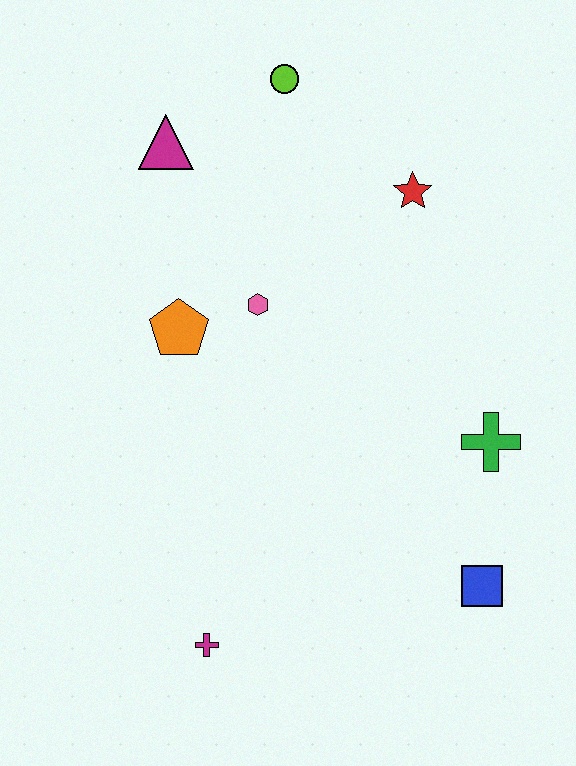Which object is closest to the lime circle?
The magenta triangle is closest to the lime circle.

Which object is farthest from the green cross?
The magenta triangle is farthest from the green cross.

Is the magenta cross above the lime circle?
No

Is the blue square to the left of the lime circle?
No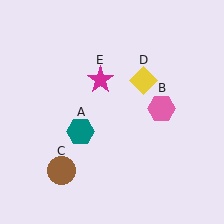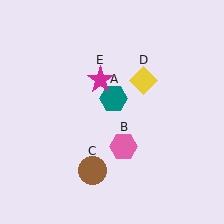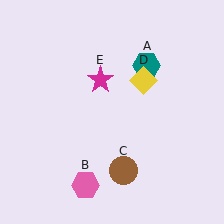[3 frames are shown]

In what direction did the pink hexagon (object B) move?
The pink hexagon (object B) moved down and to the left.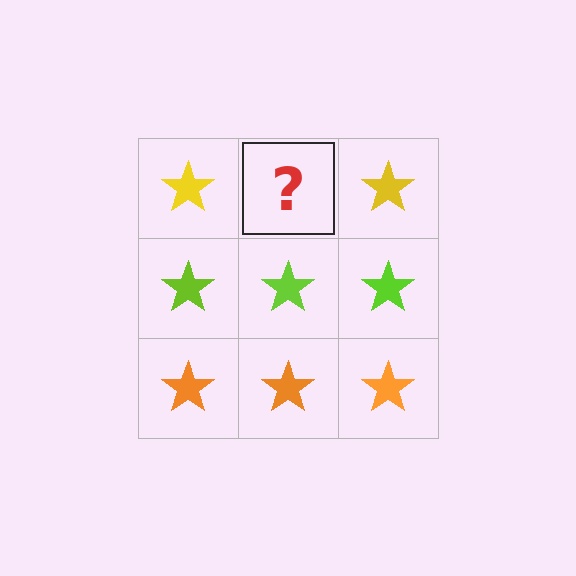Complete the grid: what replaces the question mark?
The question mark should be replaced with a yellow star.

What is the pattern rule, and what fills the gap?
The rule is that each row has a consistent color. The gap should be filled with a yellow star.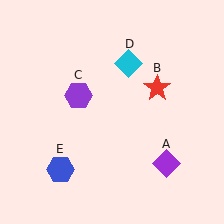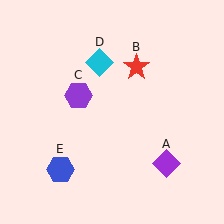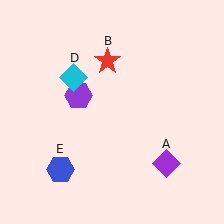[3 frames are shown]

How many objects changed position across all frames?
2 objects changed position: red star (object B), cyan diamond (object D).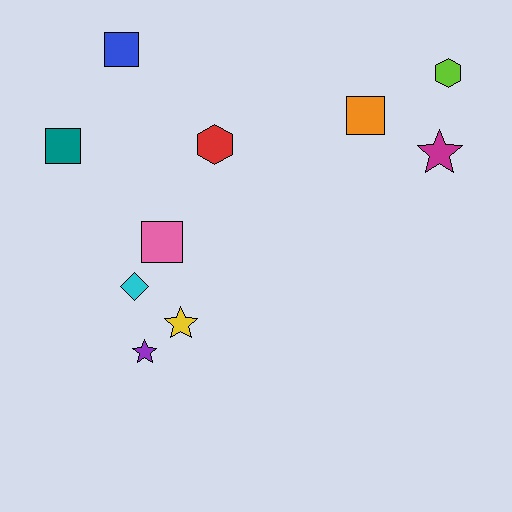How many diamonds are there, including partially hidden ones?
There is 1 diamond.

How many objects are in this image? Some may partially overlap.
There are 10 objects.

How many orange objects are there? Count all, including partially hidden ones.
There is 1 orange object.